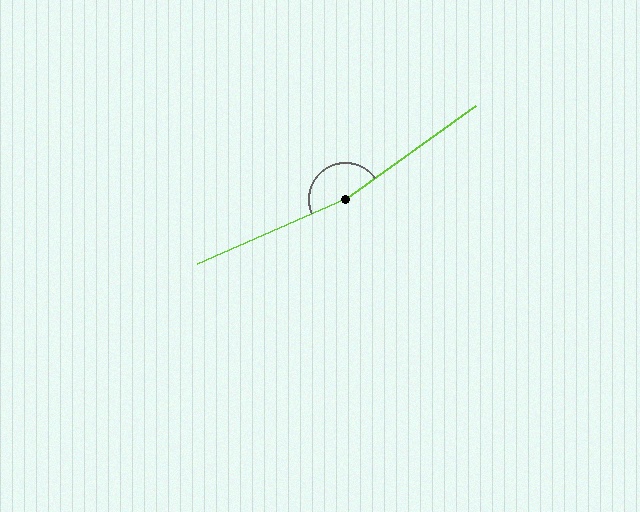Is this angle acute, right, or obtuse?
It is obtuse.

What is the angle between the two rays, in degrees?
Approximately 168 degrees.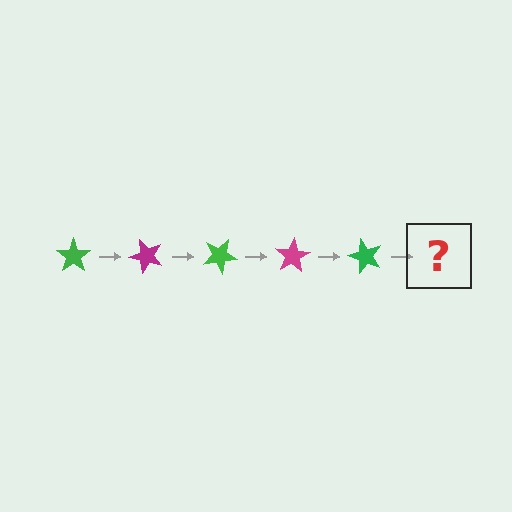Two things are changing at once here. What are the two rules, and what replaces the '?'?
The two rules are that it rotates 50 degrees each step and the color cycles through green and magenta. The '?' should be a magenta star, rotated 250 degrees from the start.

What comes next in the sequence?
The next element should be a magenta star, rotated 250 degrees from the start.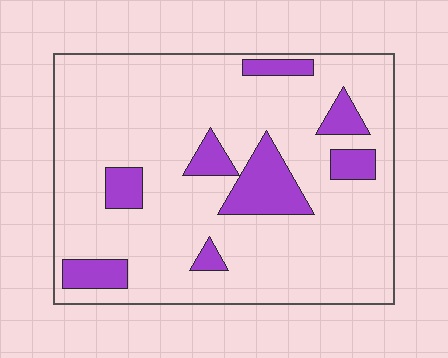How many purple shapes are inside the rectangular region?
8.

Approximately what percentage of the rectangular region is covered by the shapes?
Approximately 15%.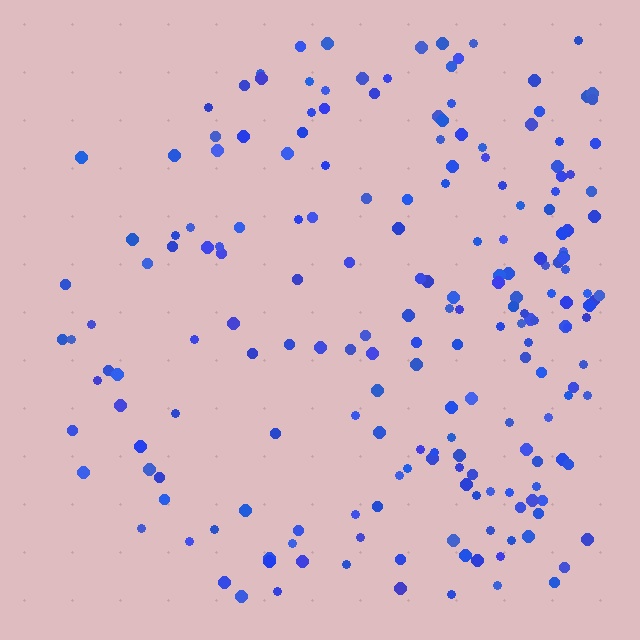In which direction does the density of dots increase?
From left to right, with the right side densest.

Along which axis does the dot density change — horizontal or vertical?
Horizontal.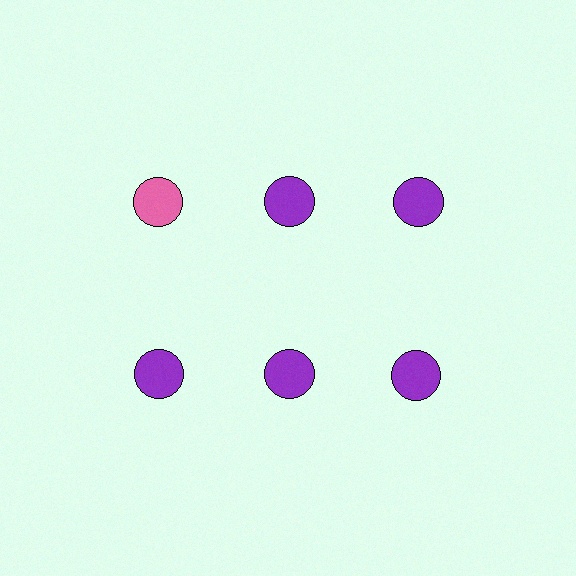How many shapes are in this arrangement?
There are 6 shapes arranged in a grid pattern.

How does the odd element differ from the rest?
It has a different color: pink instead of purple.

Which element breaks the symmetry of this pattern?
The pink circle in the top row, leftmost column breaks the symmetry. All other shapes are purple circles.